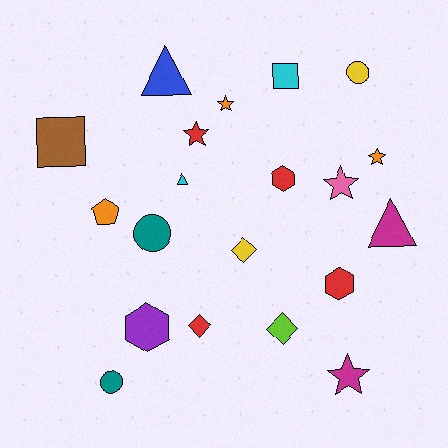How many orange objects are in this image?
There are 3 orange objects.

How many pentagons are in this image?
There is 1 pentagon.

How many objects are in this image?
There are 20 objects.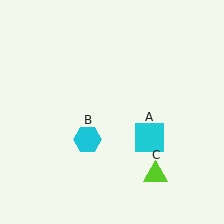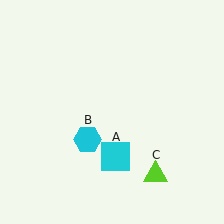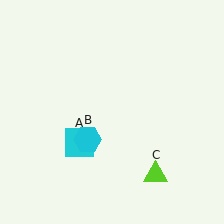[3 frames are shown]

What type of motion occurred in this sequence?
The cyan square (object A) rotated clockwise around the center of the scene.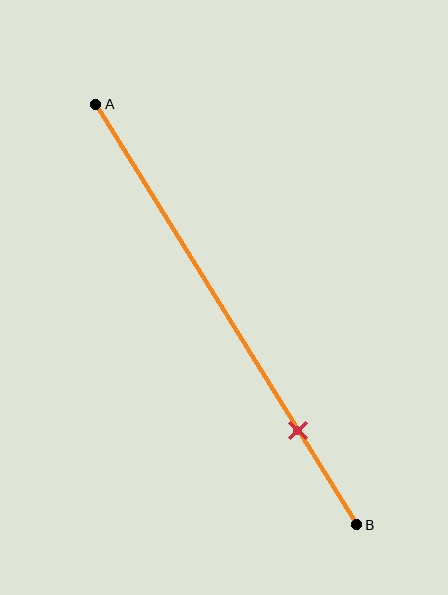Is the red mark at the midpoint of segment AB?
No, the mark is at about 80% from A, not at the 50% midpoint.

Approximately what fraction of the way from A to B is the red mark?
The red mark is approximately 80% of the way from A to B.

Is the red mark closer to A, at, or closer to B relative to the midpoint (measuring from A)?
The red mark is closer to point B than the midpoint of segment AB.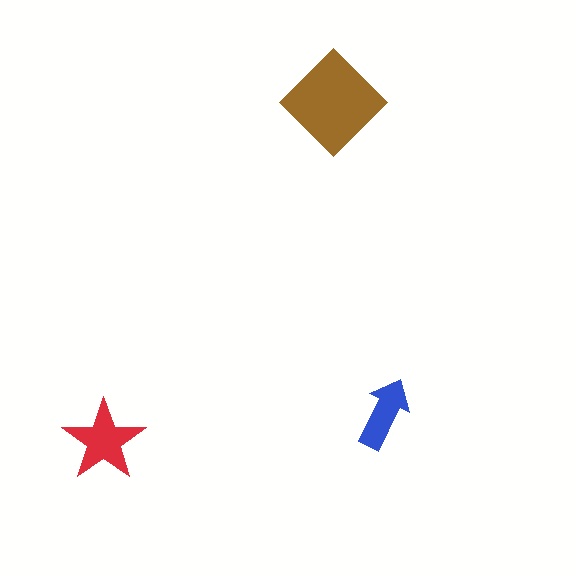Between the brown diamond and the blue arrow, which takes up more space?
The brown diamond.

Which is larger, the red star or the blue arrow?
The red star.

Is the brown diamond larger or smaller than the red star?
Larger.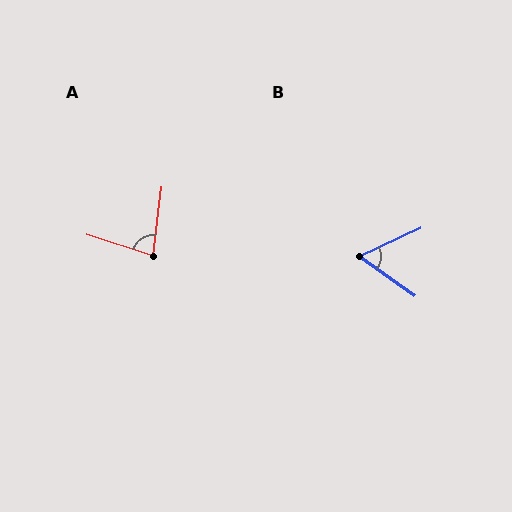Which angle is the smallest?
B, at approximately 61 degrees.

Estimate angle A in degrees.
Approximately 79 degrees.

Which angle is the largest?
A, at approximately 79 degrees.